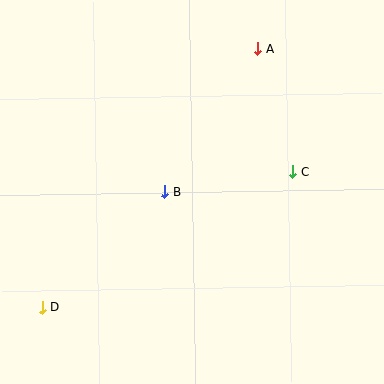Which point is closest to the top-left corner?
Point B is closest to the top-left corner.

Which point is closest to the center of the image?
Point B at (165, 192) is closest to the center.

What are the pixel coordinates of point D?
Point D is at (42, 308).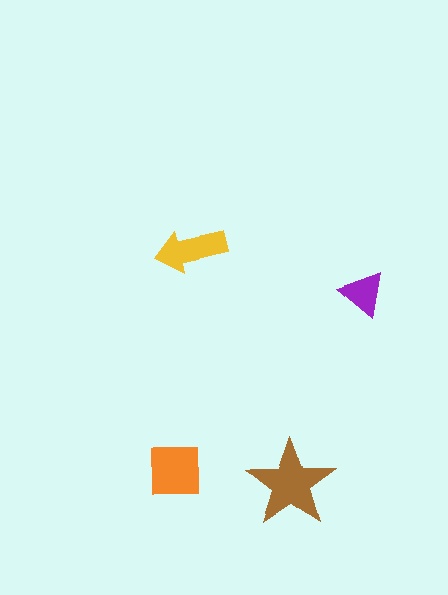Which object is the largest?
The brown star.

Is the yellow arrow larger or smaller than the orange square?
Smaller.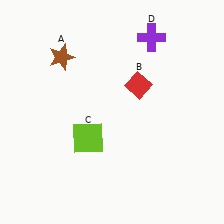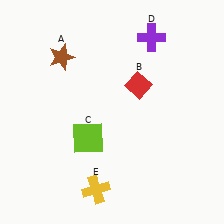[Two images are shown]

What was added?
A yellow cross (E) was added in Image 2.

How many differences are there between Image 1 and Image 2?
There is 1 difference between the two images.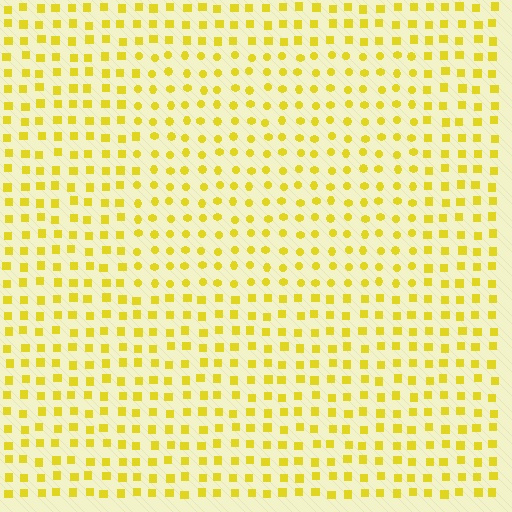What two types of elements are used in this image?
The image uses circles inside the rectangle region and squares outside it.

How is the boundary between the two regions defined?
The boundary is defined by a change in element shape: circles inside vs. squares outside. All elements share the same color and spacing.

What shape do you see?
I see a rectangle.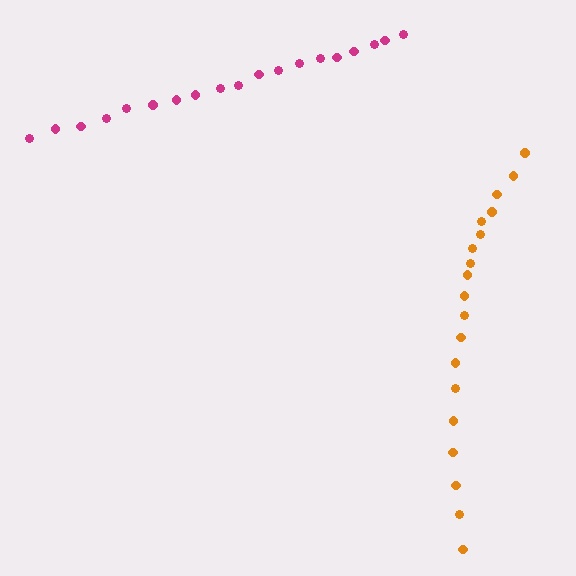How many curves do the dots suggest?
There are 2 distinct paths.